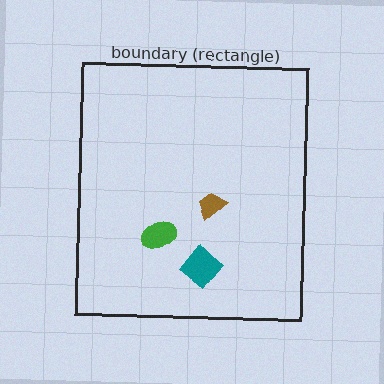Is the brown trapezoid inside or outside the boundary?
Inside.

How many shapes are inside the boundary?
3 inside, 0 outside.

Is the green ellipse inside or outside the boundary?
Inside.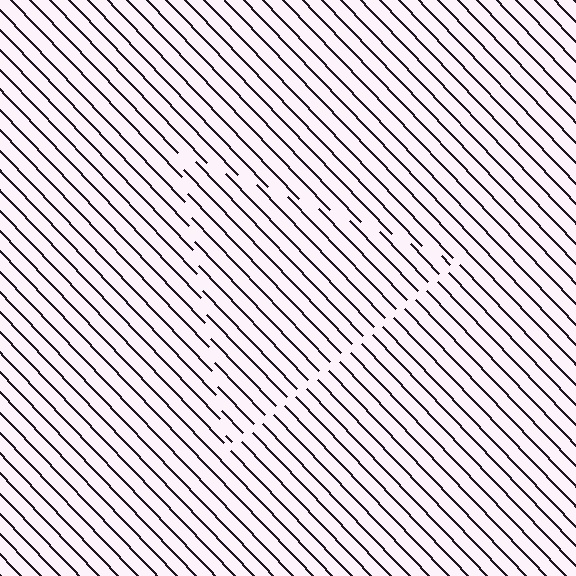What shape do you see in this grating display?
An illusory triangle. The interior of the shape contains the same grating, shifted by half a period — the contour is defined by the phase discontinuity where line-ends from the inner and outer gratings abut.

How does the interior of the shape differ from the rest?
The interior of the shape contains the same grating, shifted by half a period — the contour is defined by the phase discontinuity where line-ends from the inner and outer gratings abut.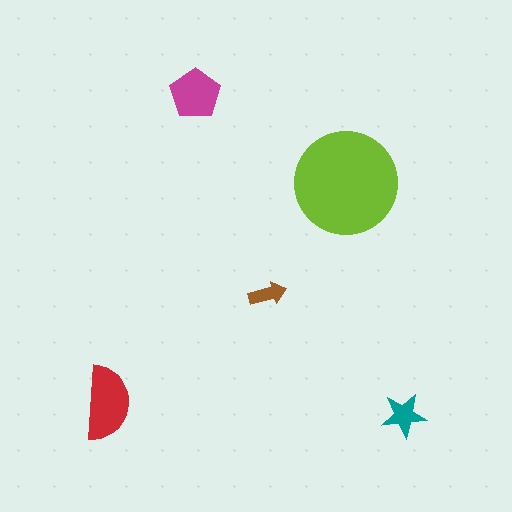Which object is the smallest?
The brown arrow.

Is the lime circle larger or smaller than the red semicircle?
Larger.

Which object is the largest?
The lime circle.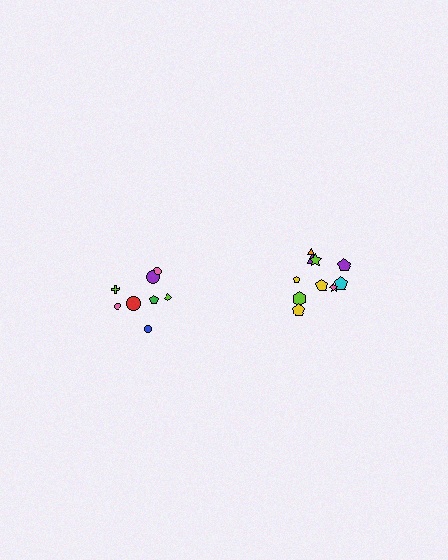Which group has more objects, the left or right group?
The right group.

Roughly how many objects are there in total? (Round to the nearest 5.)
Roughly 20 objects in total.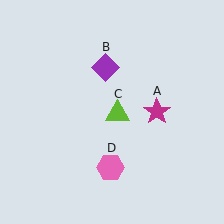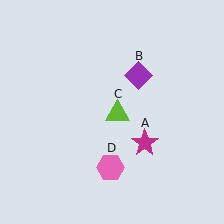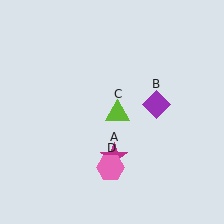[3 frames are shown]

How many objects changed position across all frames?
2 objects changed position: magenta star (object A), purple diamond (object B).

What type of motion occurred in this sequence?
The magenta star (object A), purple diamond (object B) rotated clockwise around the center of the scene.